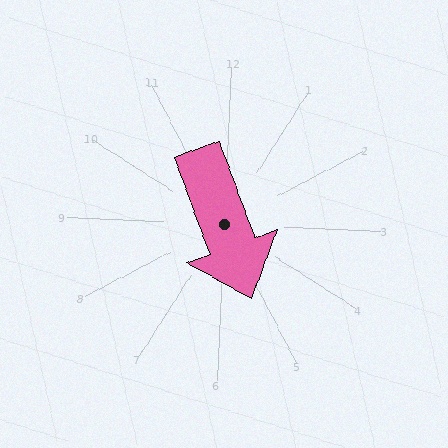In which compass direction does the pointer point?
South.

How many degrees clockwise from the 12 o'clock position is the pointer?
Approximately 158 degrees.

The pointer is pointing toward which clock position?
Roughly 5 o'clock.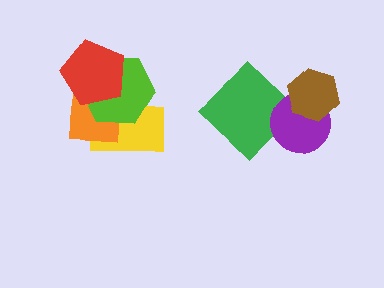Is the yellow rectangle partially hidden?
Yes, it is partially covered by another shape.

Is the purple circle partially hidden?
Yes, it is partially covered by another shape.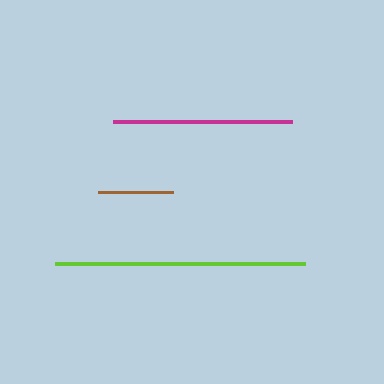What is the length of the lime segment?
The lime segment is approximately 250 pixels long.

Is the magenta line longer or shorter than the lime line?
The lime line is longer than the magenta line.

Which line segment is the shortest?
The brown line is the shortest at approximately 75 pixels.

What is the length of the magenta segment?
The magenta segment is approximately 178 pixels long.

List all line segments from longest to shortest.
From longest to shortest: lime, magenta, brown.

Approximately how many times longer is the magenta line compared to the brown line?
The magenta line is approximately 2.4 times the length of the brown line.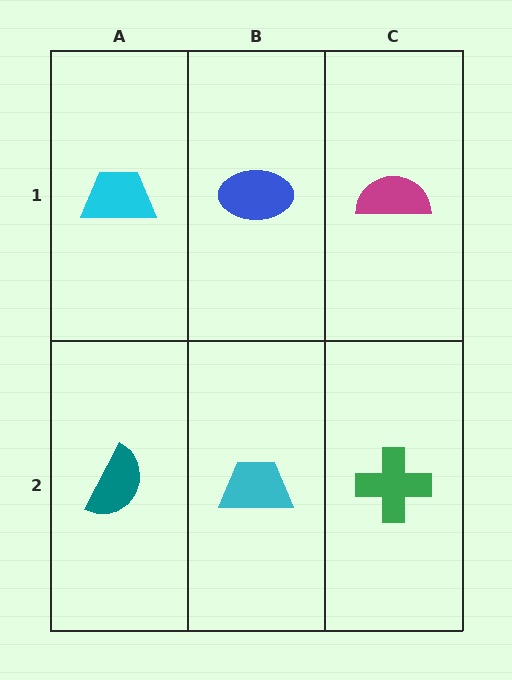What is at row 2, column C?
A green cross.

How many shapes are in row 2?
3 shapes.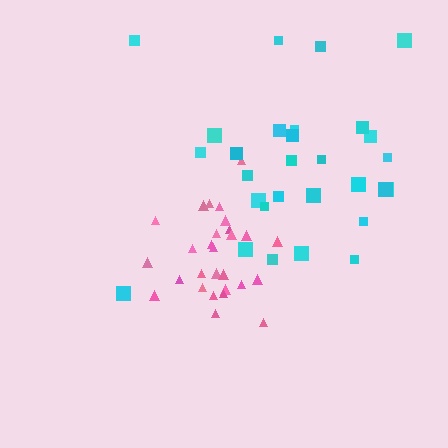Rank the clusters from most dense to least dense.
pink, cyan.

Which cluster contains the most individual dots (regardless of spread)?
Cyan (29).